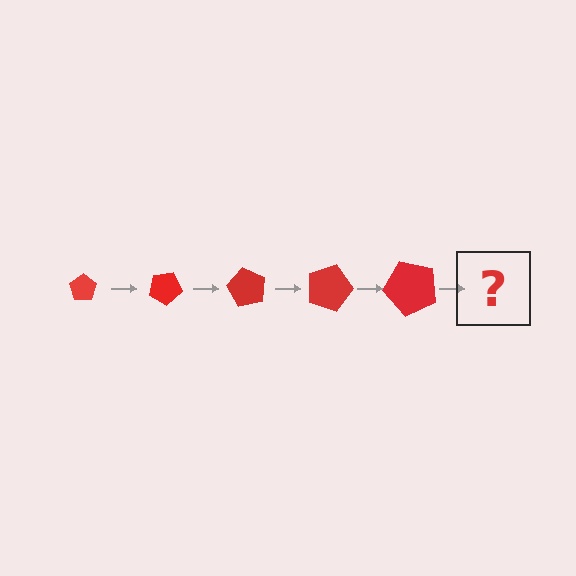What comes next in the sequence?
The next element should be a pentagon, larger than the previous one and rotated 150 degrees from the start.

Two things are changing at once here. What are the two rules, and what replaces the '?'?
The two rules are that the pentagon grows larger each step and it rotates 30 degrees each step. The '?' should be a pentagon, larger than the previous one and rotated 150 degrees from the start.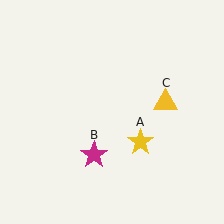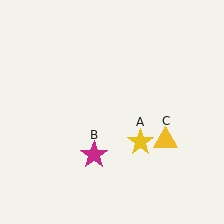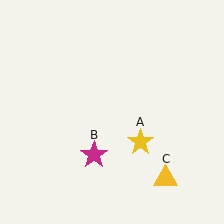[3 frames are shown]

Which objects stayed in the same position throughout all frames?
Yellow star (object A) and magenta star (object B) remained stationary.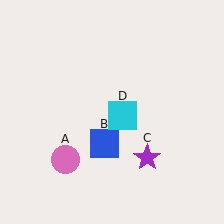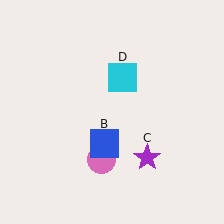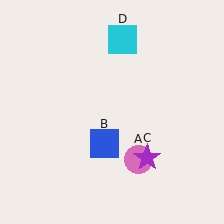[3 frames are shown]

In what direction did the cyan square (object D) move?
The cyan square (object D) moved up.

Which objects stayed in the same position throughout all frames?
Blue square (object B) and purple star (object C) remained stationary.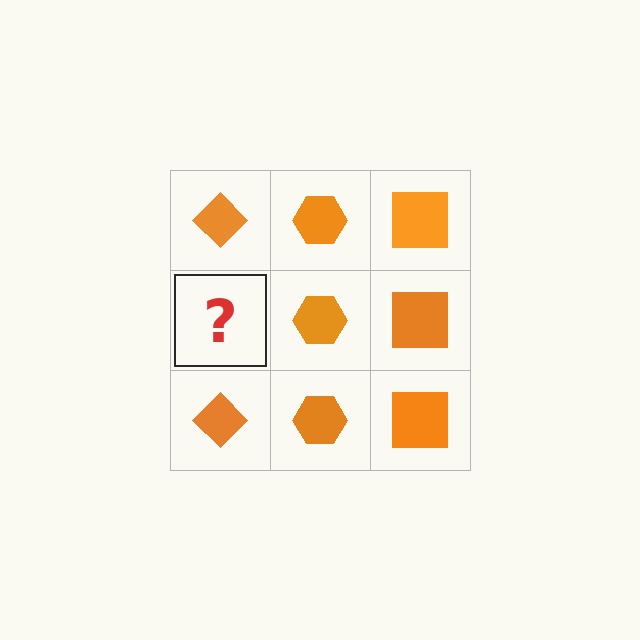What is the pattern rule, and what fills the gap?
The rule is that each column has a consistent shape. The gap should be filled with an orange diamond.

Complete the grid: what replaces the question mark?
The question mark should be replaced with an orange diamond.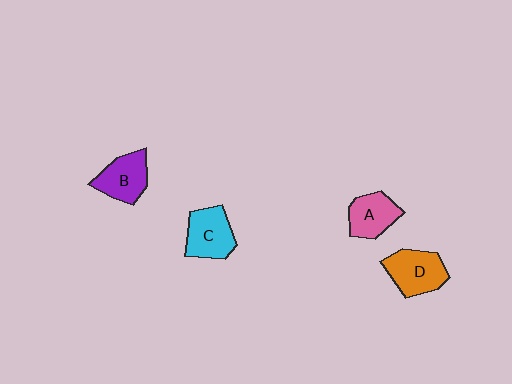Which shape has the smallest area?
Shape A (pink).